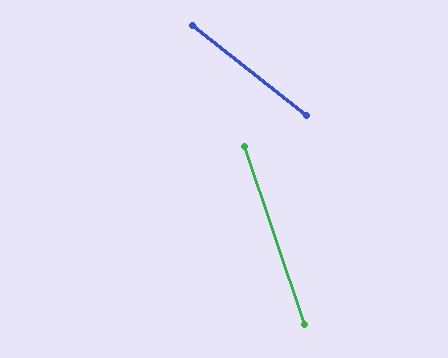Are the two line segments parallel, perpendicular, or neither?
Neither parallel nor perpendicular — they differ by about 33°.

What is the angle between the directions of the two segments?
Approximately 33 degrees.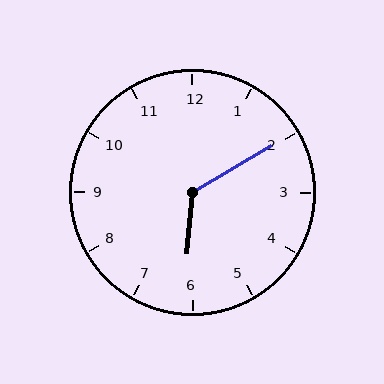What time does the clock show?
6:10.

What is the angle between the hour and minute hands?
Approximately 125 degrees.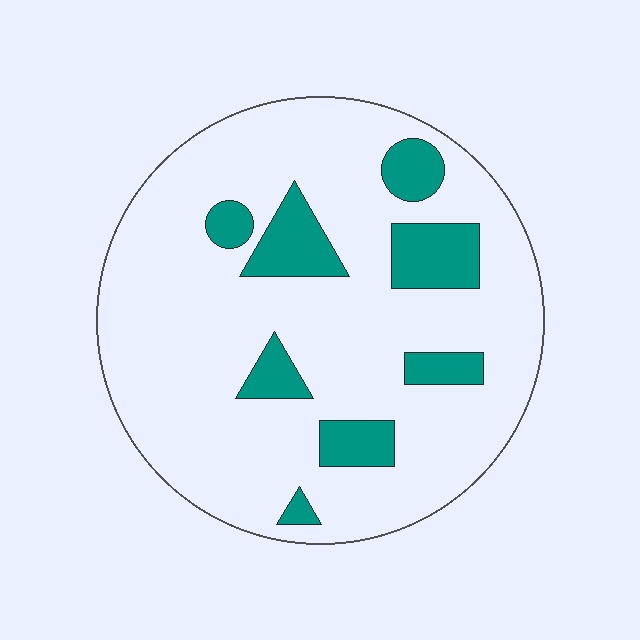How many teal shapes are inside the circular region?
8.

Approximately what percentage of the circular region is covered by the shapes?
Approximately 15%.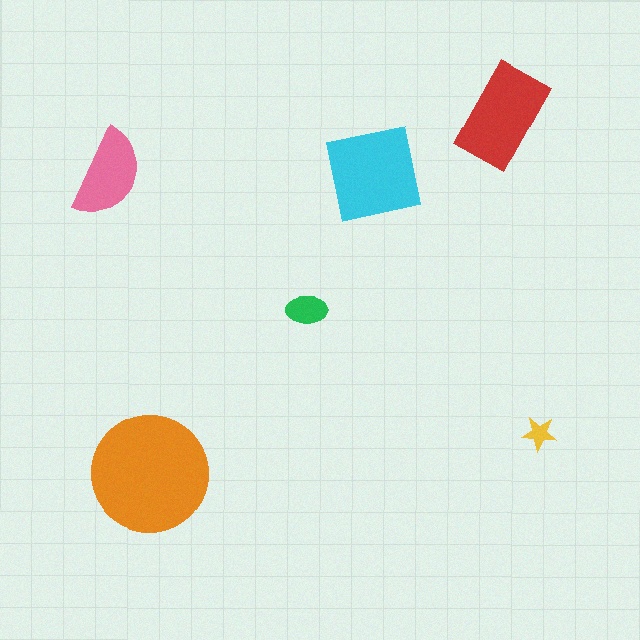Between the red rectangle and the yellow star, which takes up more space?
The red rectangle.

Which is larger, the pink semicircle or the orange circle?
The orange circle.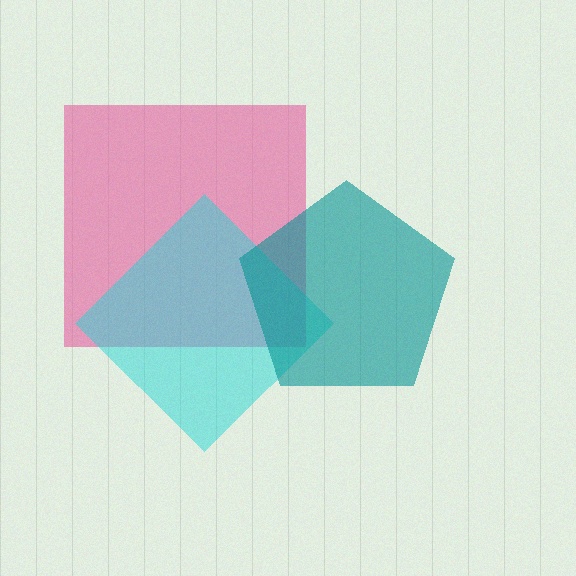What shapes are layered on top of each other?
The layered shapes are: a pink square, a cyan diamond, a teal pentagon.